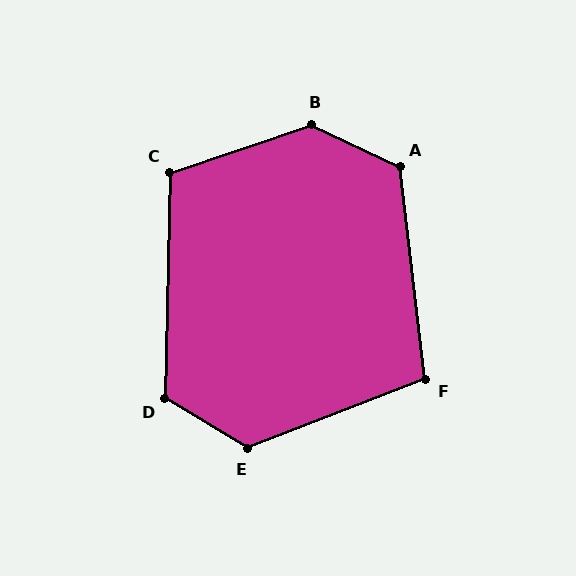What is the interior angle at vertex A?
Approximately 122 degrees (obtuse).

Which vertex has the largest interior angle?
B, at approximately 136 degrees.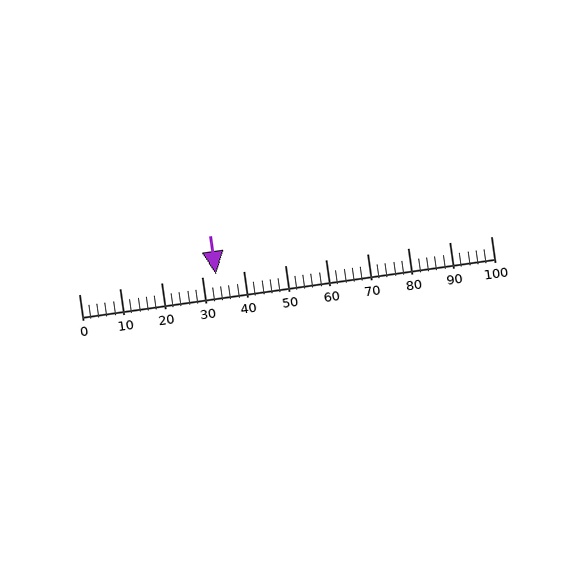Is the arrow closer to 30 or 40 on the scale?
The arrow is closer to 30.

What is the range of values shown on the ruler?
The ruler shows values from 0 to 100.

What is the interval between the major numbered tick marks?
The major tick marks are spaced 10 units apart.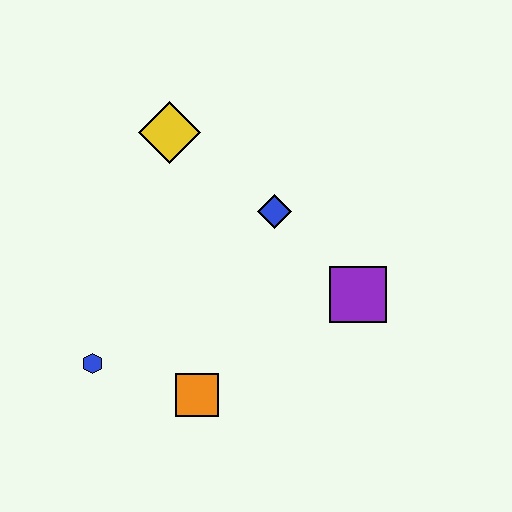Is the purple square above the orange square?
Yes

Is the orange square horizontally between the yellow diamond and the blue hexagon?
No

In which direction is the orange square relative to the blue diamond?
The orange square is below the blue diamond.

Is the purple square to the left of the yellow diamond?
No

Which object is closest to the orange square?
The blue hexagon is closest to the orange square.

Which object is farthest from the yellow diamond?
The orange square is farthest from the yellow diamond.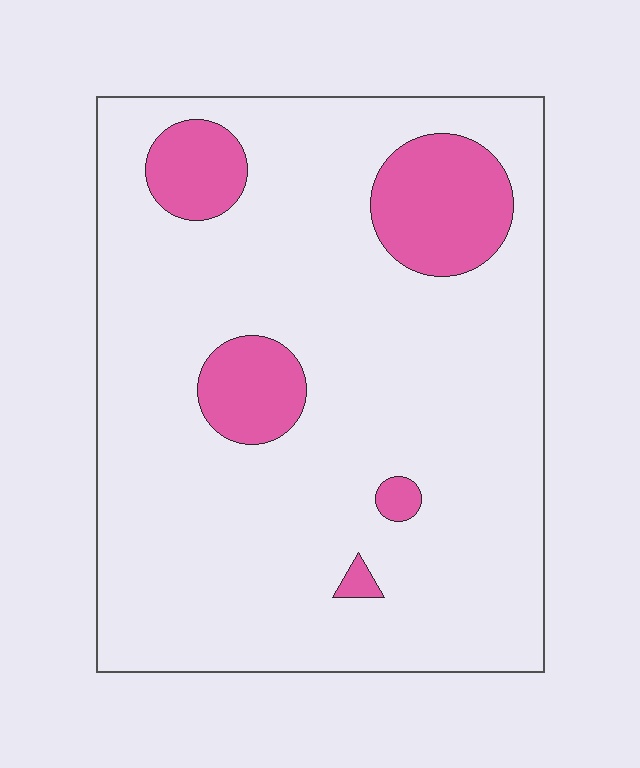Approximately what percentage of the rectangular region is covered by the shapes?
Approximately 15%.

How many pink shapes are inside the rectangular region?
5.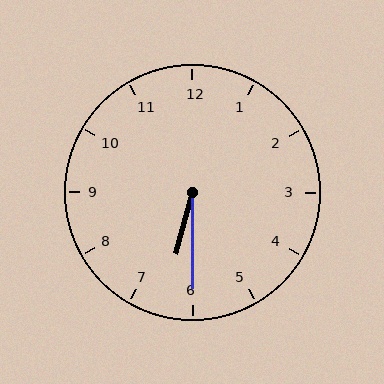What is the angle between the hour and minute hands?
Approximately 15 degrees.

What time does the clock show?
6:30.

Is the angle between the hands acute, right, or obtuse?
It is acute.